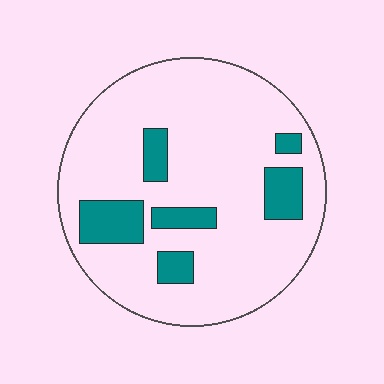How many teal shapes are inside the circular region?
6.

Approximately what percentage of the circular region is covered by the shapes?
Approximately 15%.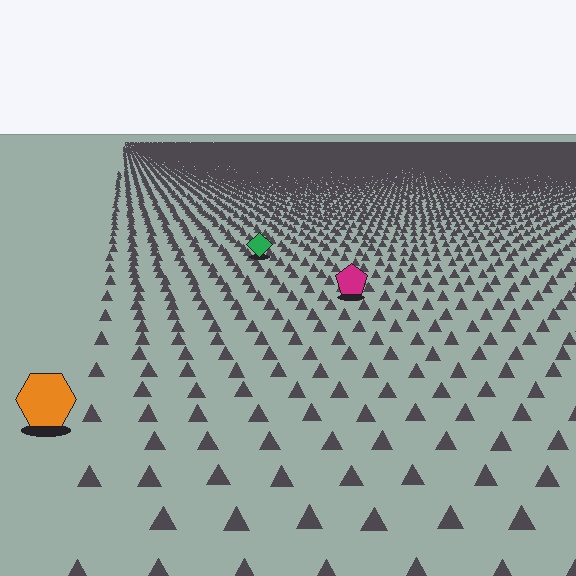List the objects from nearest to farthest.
From nearest to farthest: the orange hexagon, the magenta pentagon, the green diamond.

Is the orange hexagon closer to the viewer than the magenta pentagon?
Yes. The orange hexagon is closer — you can tell from the texture gradient: the ground texture is coarser near it.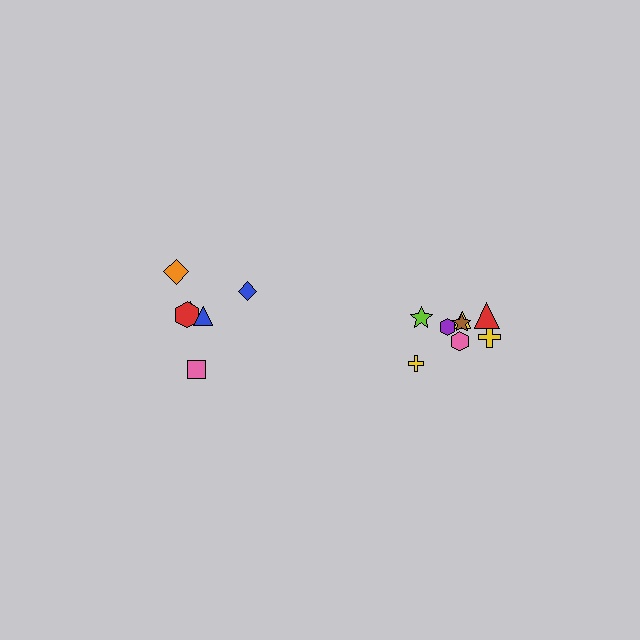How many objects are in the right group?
There are 8 objects.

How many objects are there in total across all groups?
There are 14 objects.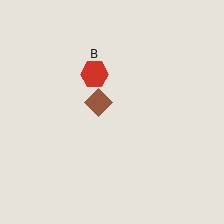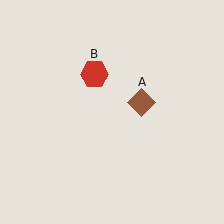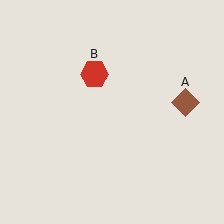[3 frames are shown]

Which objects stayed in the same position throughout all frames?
Red hexagon (object B) remained stationary.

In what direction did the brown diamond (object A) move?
The brown diamond (object A) moved right.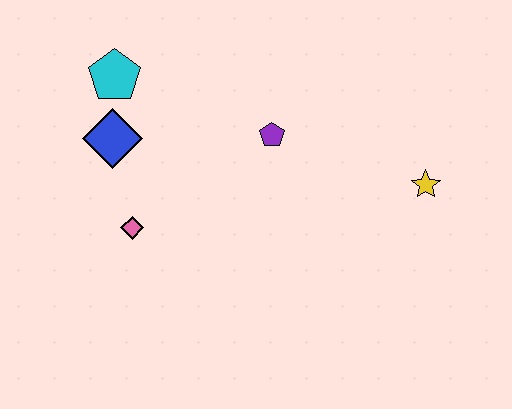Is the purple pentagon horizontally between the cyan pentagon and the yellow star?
Yes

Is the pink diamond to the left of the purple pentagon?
Yes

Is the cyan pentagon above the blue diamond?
Yes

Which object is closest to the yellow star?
The purple pentagon is closest to the yellow star.